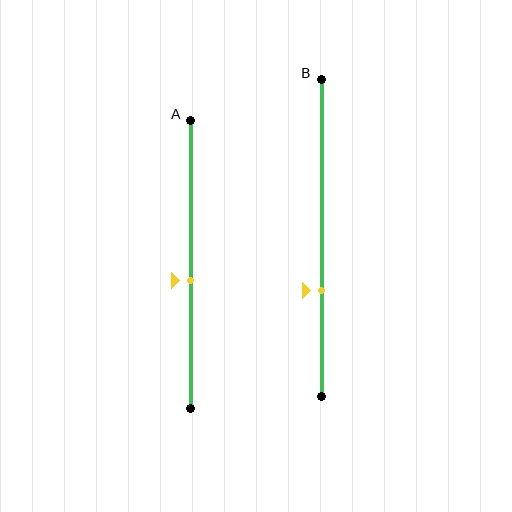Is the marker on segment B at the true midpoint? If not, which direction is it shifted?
No, the marker on segment B is shifted downward by about 16% of the segment length.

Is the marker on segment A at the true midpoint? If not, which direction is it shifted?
No, the marker on segment A is shifted downward by about 5% of the segment length.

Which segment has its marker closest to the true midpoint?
Segment A has its marker closest to the true midpoint.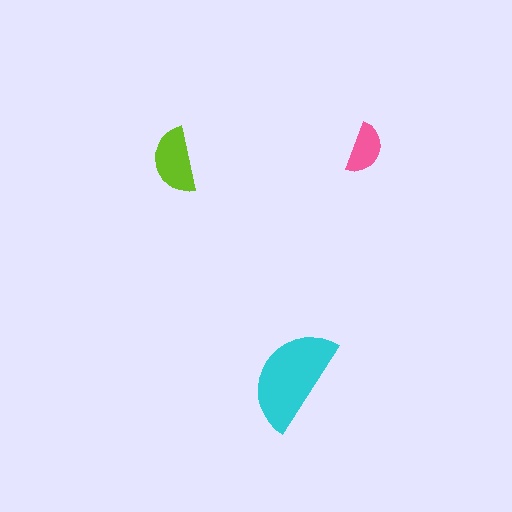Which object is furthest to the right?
The pink semicircle is rightmost.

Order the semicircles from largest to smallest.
the cyan one, the lime one, the pink one.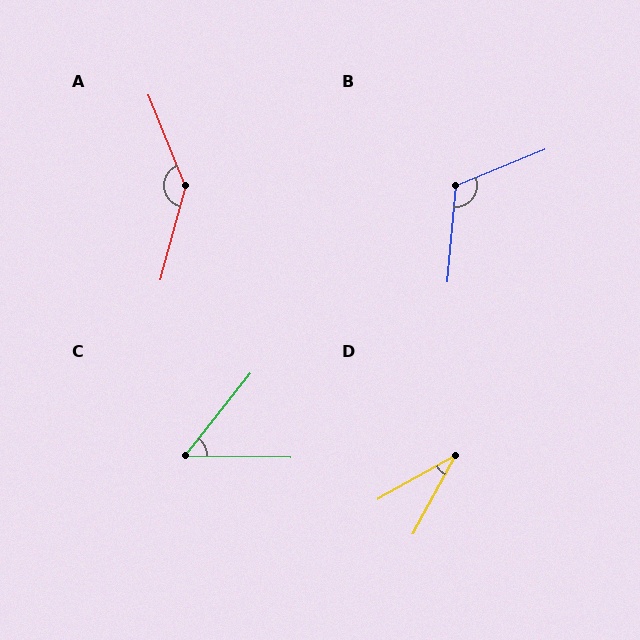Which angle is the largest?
A, at approximately 143 degrees.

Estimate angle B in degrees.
Approximately 117 degrees.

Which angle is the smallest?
D, at approximately 32 degrees.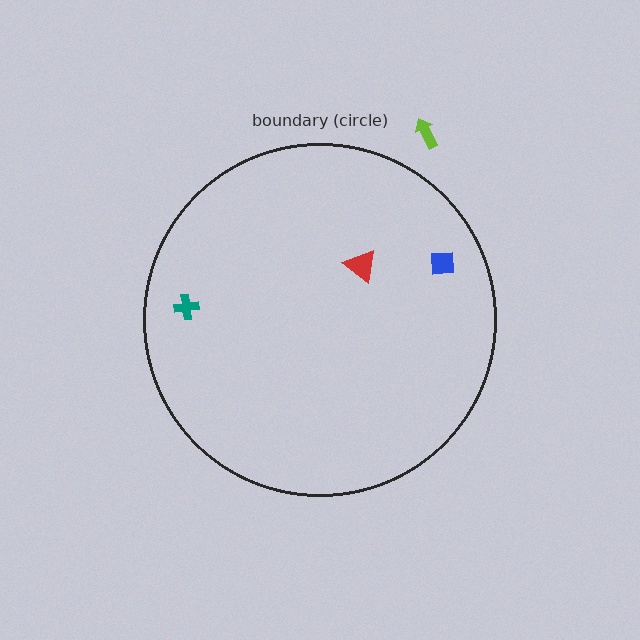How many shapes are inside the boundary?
3 inside, 1 outside.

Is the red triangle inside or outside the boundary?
Inside.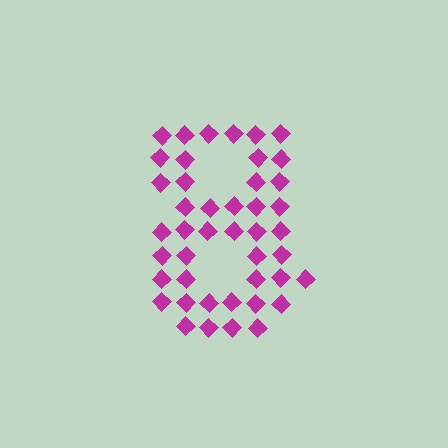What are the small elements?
The small elements are diamonds.